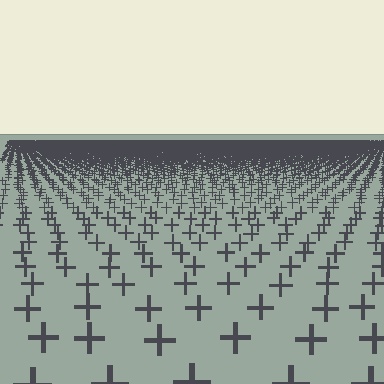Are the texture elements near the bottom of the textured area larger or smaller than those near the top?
Larger. Near the bottom, elements are closer to the viewer and appear at a bigger on-screen size.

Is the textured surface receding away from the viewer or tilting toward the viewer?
The surface is receding away from the viewer. Texture elements get smaller and denser toward the top.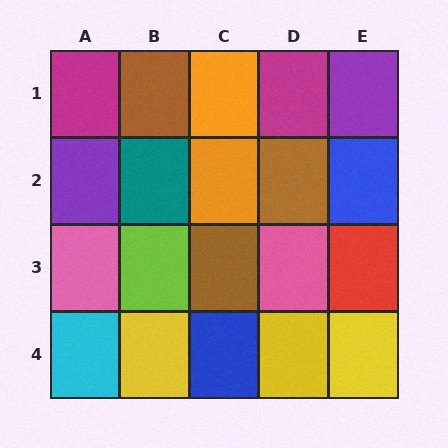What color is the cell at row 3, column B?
Lime.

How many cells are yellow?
3 cells are yellow.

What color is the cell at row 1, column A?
Magenta.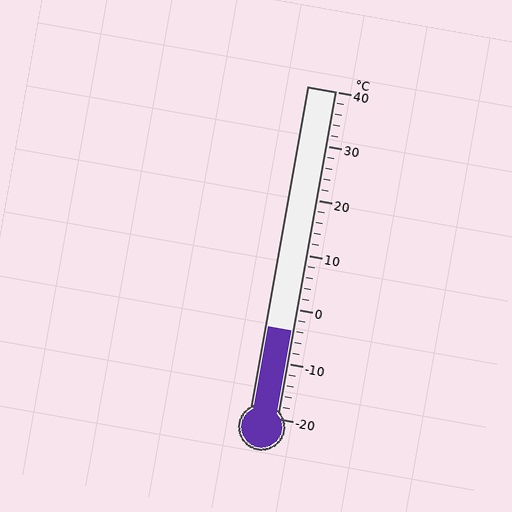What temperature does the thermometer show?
The thermometer shows approximately -4°C.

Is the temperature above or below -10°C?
The temperature is above -10°C.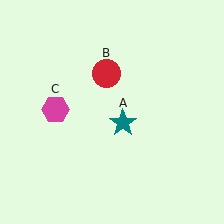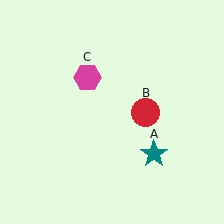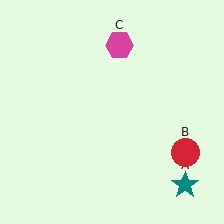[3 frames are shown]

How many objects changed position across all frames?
3 objects changed position: teal star (object A), red circle (object B), magenta hexagon (object C).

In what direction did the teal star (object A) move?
The teal star (object A) moved down and to the right.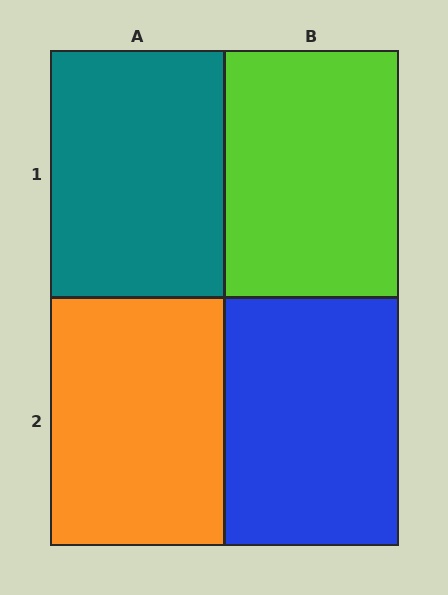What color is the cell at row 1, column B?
Lime.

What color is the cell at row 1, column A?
Teal.